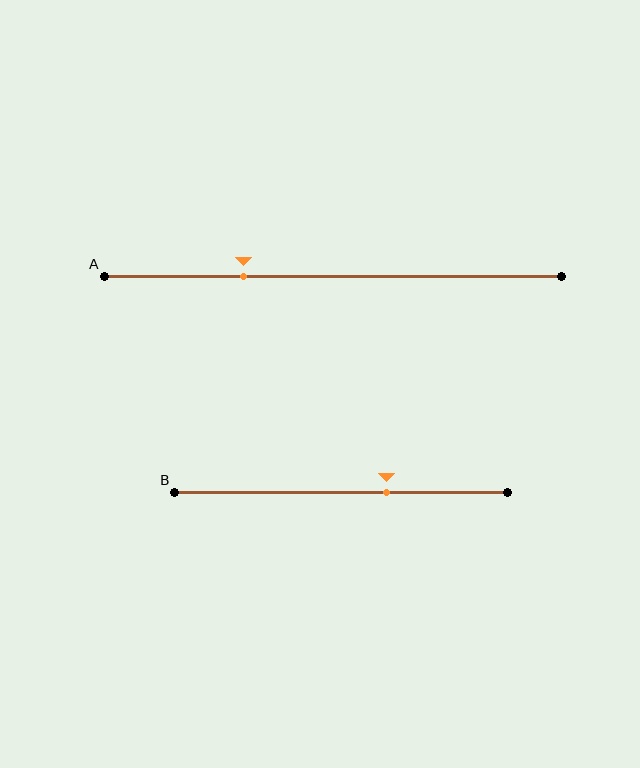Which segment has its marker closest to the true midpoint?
Segment B has its marker closest to the true midpoint.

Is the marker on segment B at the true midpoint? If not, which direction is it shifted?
No, the marker on segment B is shifted to the right by about 14% of the segment length.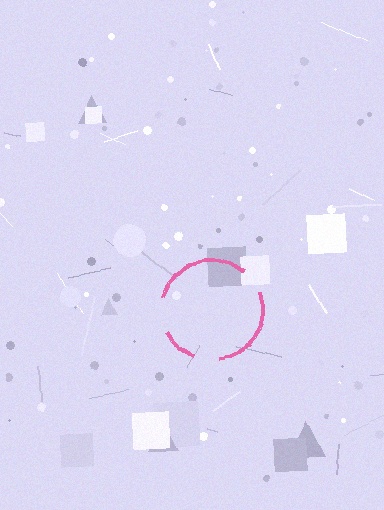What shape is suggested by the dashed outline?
The dashed outline suggests a circle.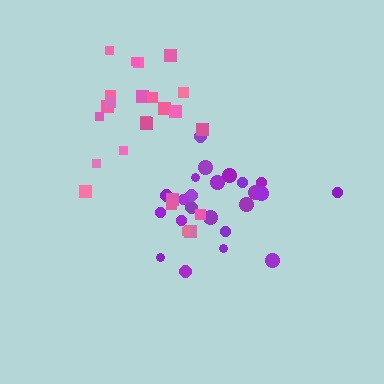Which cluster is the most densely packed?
Purple.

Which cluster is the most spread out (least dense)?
Pink.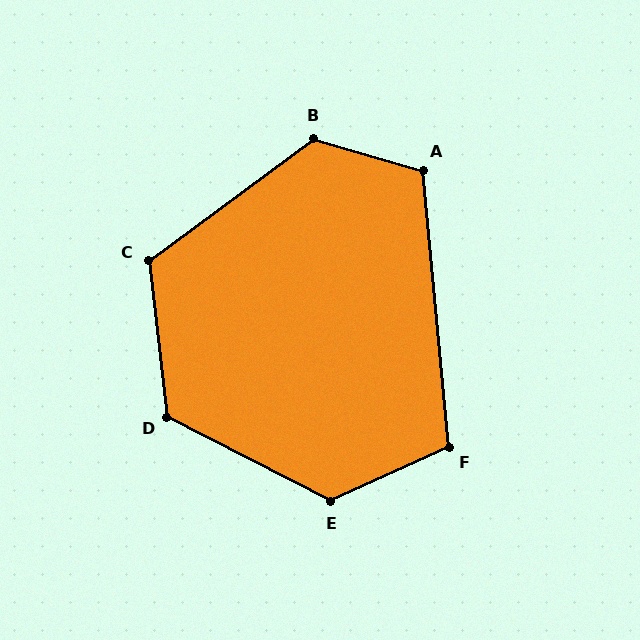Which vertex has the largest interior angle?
E, at approximately 128 degrees.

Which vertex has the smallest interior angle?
F, at approximately 109 degrees.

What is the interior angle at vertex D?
Approximately 124 degrees (obtuse).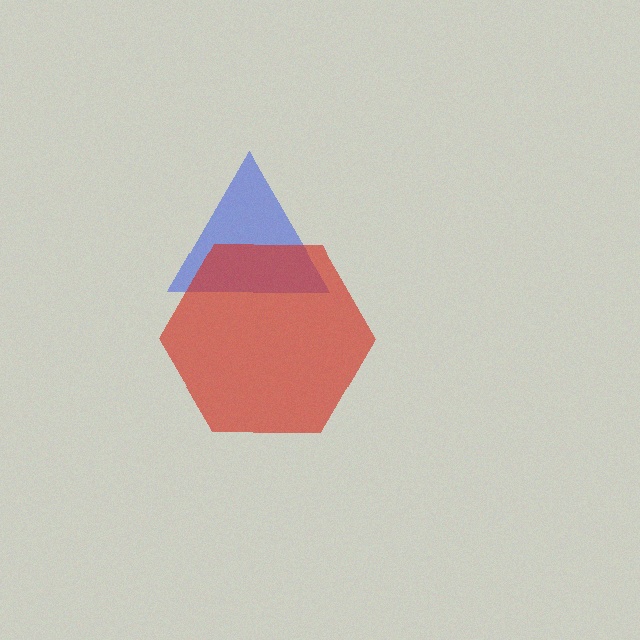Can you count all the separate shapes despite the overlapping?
Yes, there are 2 separate shapes.